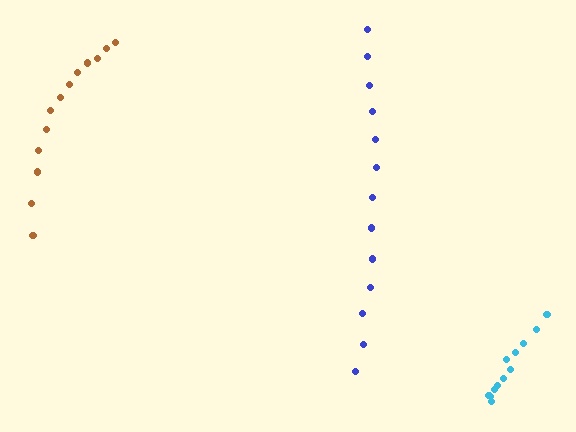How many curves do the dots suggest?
There are 3 distinct paths.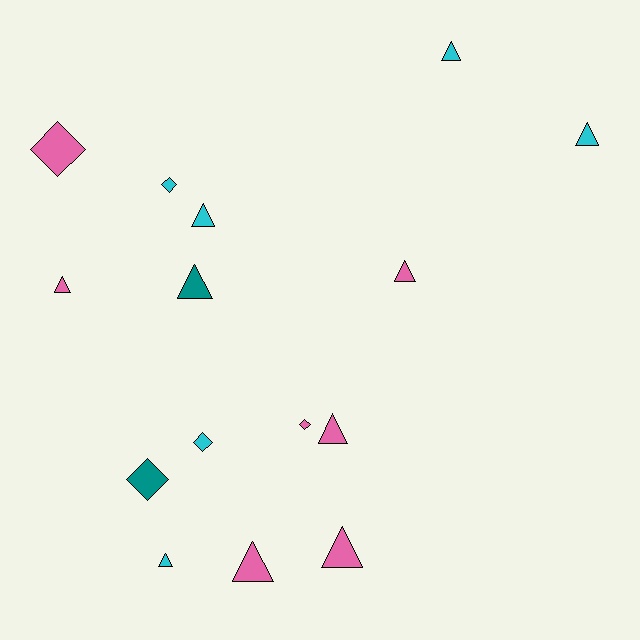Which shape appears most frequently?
Triangle, with 10 objects.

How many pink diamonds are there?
There are 2 pink diamonds.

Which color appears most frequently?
Pink, with 7 objects.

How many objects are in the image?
There are 15 objects.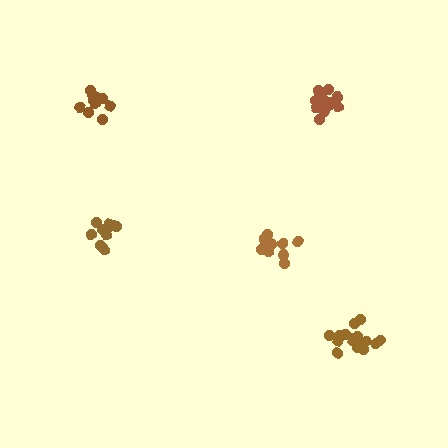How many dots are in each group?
Group 1: 11 dots, Group 2: 16 dots, Group 3: 16 dots, Group 4: 10 dots, Group 5: 11 dots (64 total).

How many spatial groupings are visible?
There are 5 spatial groupings.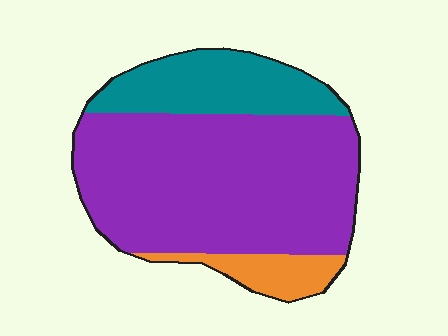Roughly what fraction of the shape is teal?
Teal takes up about one fifth (1/5) of the shape.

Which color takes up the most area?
Purple, at roughly 70%.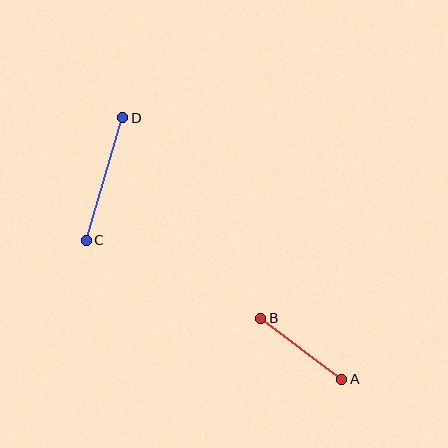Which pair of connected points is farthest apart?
Points C and D are farthest apart.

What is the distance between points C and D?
The distance is approximately 128 pixels.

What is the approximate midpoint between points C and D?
The midpoint is at approximately (105, 179) pixels.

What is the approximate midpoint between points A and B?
The midpoint is at approximately (301, 349) pixels.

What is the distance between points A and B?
The distance is approximately 101 pixels.